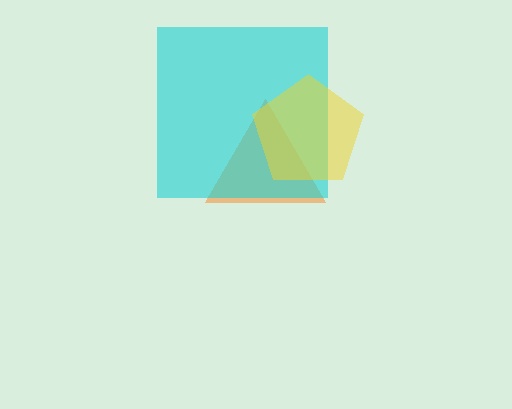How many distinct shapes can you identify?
There are 3 distinct shapes: an orange triangle, a cyan square, a yellow pentagon.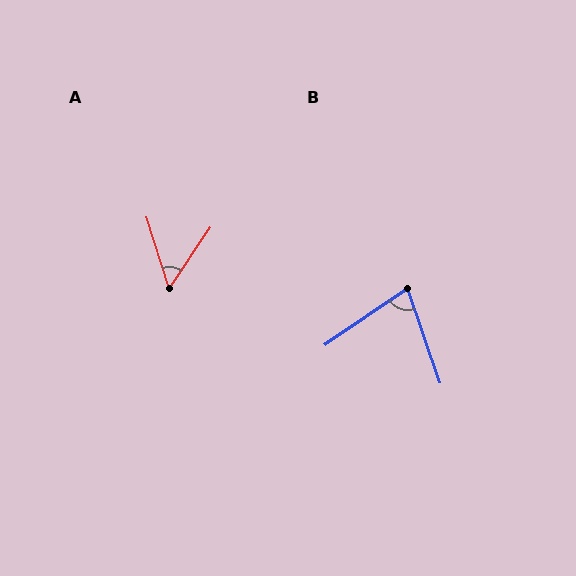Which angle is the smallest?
A, at approximately 52 degrees.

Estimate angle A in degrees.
Approximately 52 degrees.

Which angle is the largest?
B, at approximately 74 degrees.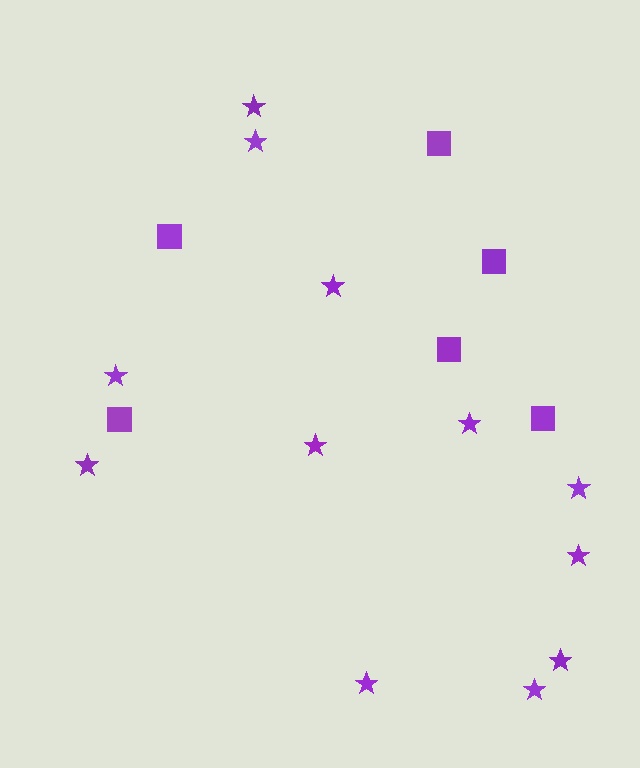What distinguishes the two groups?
There are 2 groups: one group of stars (12) and one group of squares (6).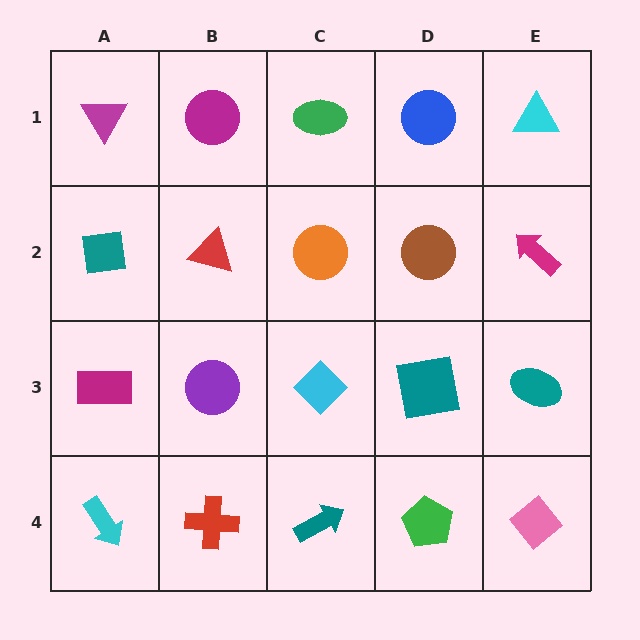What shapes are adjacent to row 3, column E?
A magenta arrow (row 2, column E), a pink diamond (row 4, column E), a teal square (row 3, column D).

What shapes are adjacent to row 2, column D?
A blue circle (row 1, column D), a teal square (row 3, column D), an orange circle (row 2, column C), a magenta arrow (row 2, column E).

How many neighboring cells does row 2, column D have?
4.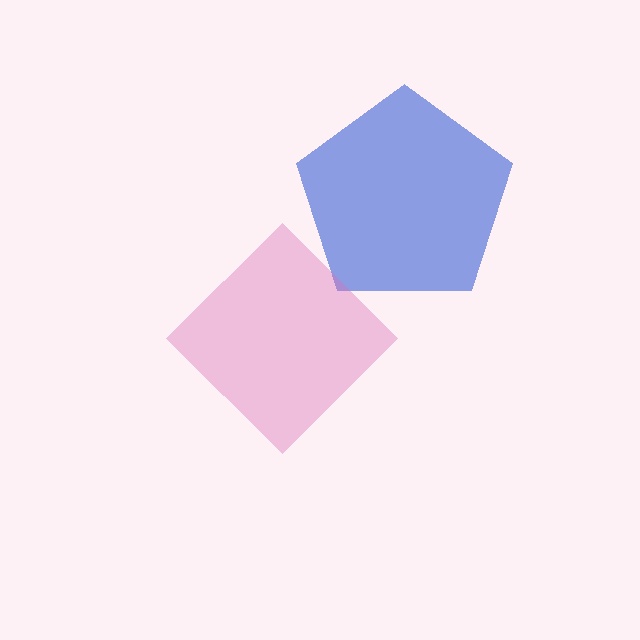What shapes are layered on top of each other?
The layered shapes are: a blue pentagon, a pink diamond.